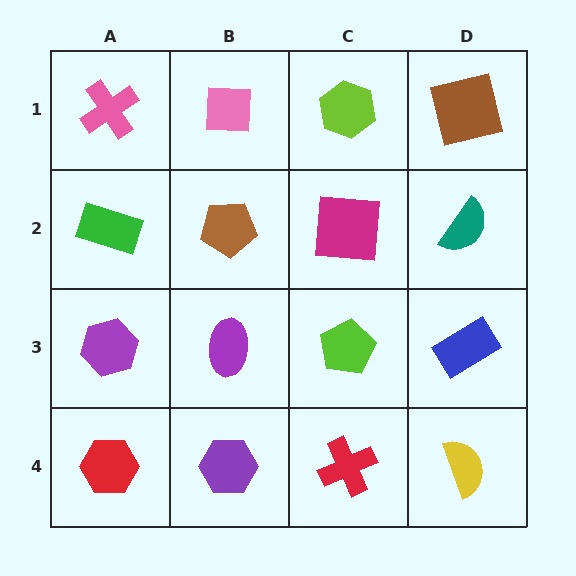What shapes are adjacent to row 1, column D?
A teal semicircle (row 2, column D), a lime hexagon (row 1, column C).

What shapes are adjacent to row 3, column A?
A green rectangle (row 2, column A), a red hexagon (row 4, column A), a purple ellipse (row 3, column B).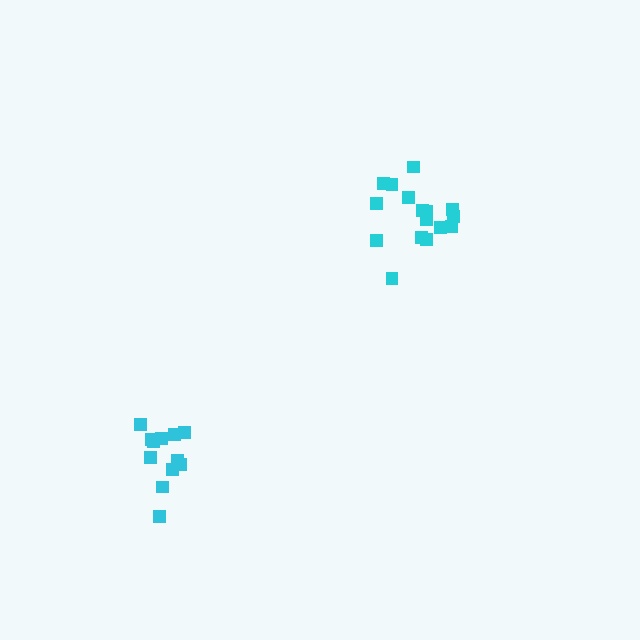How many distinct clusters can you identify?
There are 2 distinct clusters.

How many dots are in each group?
Group 1: 12 dots, Group 2: 16 dots (28 total).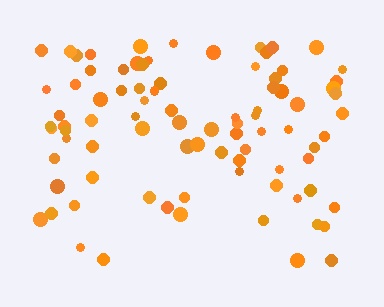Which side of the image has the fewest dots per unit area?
The bottom.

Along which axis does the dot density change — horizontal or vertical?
Vertical.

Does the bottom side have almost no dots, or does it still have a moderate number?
Still a moderate number, just noticeably fewer than the top.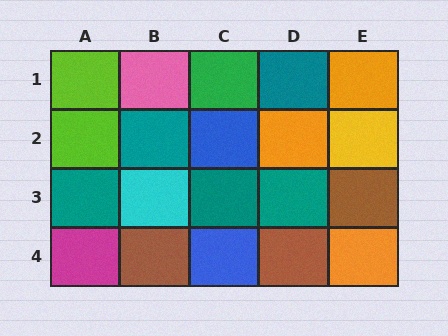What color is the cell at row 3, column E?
Brown.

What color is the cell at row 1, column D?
Teal.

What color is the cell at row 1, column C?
Green.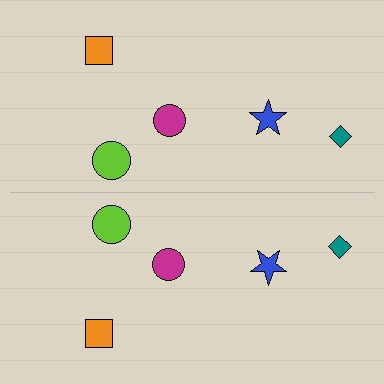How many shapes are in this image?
There are 10 shapes in this image.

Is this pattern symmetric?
Yes, this pattern has bilateral (reflection) symmetry.